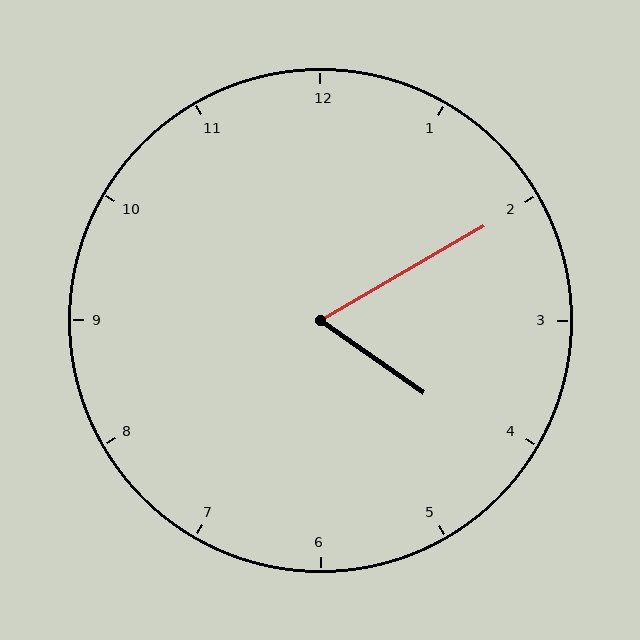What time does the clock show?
4:10.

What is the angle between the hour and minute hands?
Approximately 65 degrees.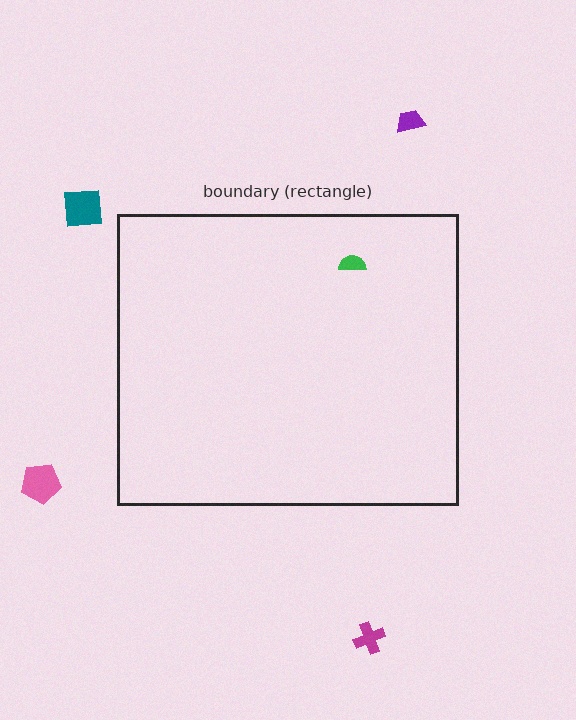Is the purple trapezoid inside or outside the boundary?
Outside.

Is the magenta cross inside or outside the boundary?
Outside.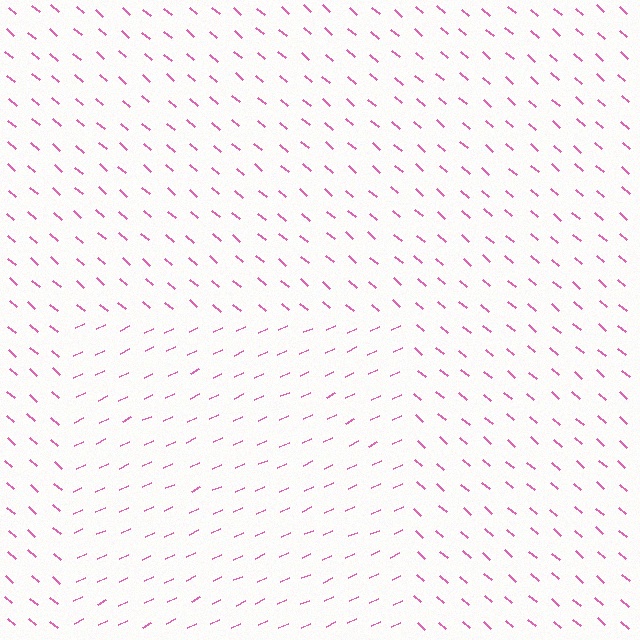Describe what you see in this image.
The image is filled with small pink line segments. A rectangle region in the image has lines oriented differently from the surrounding lines, creating a visible texture boundary.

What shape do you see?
I see a rectangle.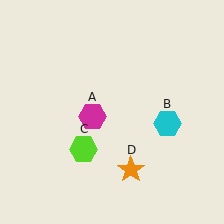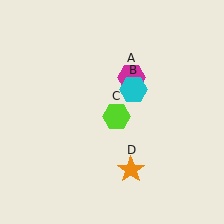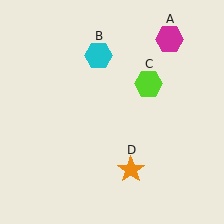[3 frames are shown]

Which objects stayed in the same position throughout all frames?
Orange star (object D) remained stationary.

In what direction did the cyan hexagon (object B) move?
The cyan hexagon (object B) moved up and to the left.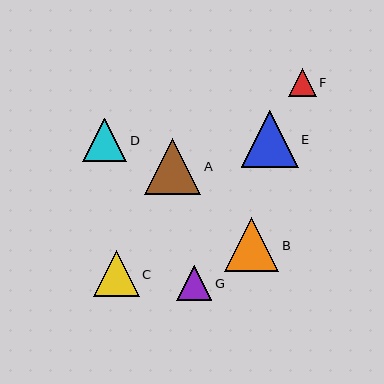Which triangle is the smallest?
Triangle F is the smallest with a size of approximately 27 pixels.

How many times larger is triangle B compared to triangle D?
Triangle B is approximately 1.2 times the size of triangle D.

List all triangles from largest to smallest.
From largest to smallest: E, A, B, C, D, G, F.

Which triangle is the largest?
Triangle E is the largest with a size of approximately 57 pixels.